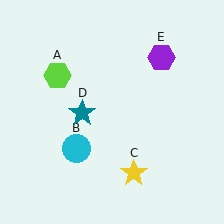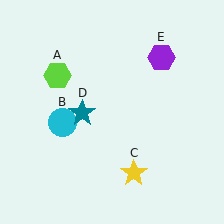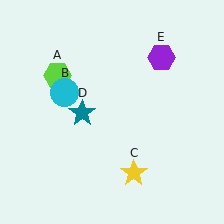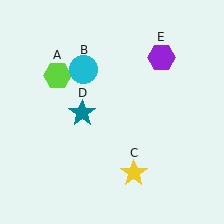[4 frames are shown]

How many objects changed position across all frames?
1 object changed position: cyan circle (object B).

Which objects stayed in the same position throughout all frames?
Lime hexagon (object A) and yellow star (object C) and teal star (object D) and purple hexagon (object E) remained stationary.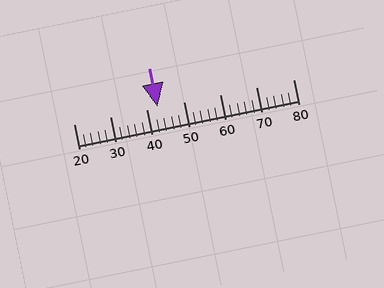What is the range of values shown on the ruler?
The ruler shows values from 20 to 80.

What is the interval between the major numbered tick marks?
The major tick marks are spaced 10 units apart.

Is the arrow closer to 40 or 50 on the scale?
The arrow is closer to 40.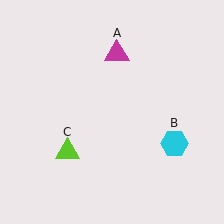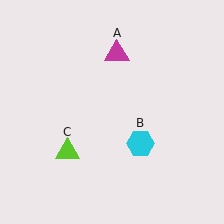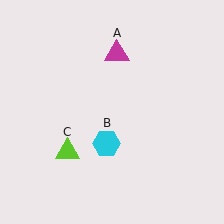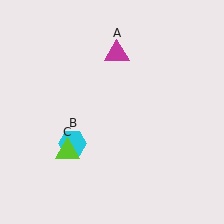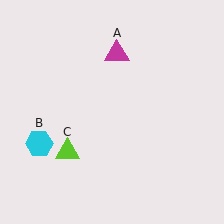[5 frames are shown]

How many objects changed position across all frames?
1 object changed position: cyan hexagon (object B).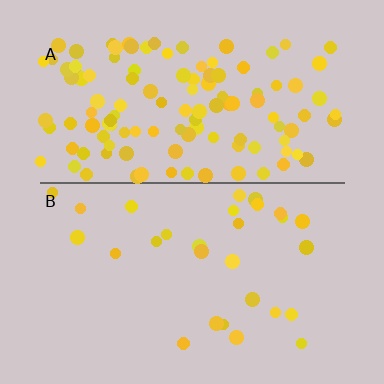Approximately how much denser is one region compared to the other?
Approximately 4.2× — region A over region B.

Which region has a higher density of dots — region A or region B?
A (the top).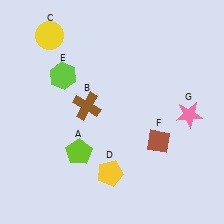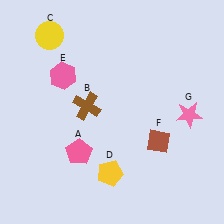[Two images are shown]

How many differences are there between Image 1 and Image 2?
There are 2 differences between the two images.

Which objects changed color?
A changed from lime to pink. E changed from lime to pink.